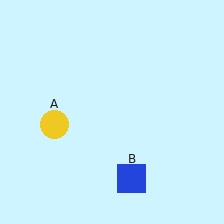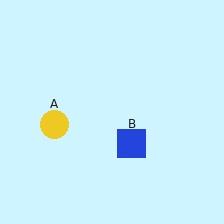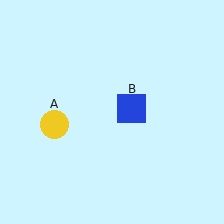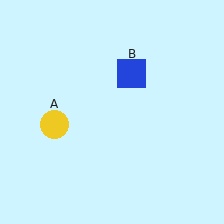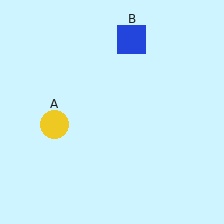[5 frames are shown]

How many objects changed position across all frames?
1 object changed position: blue square (object B).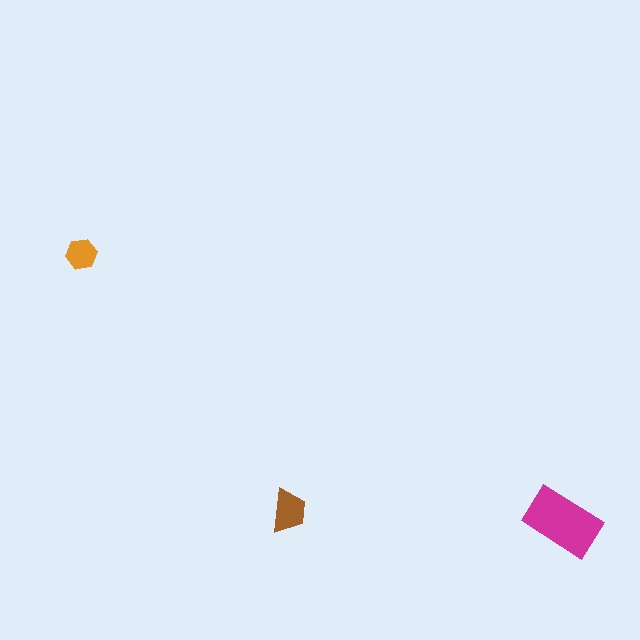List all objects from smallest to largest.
The orange hexagon, the brown trapezoid, the magenta rectangle.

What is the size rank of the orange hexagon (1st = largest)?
3rd.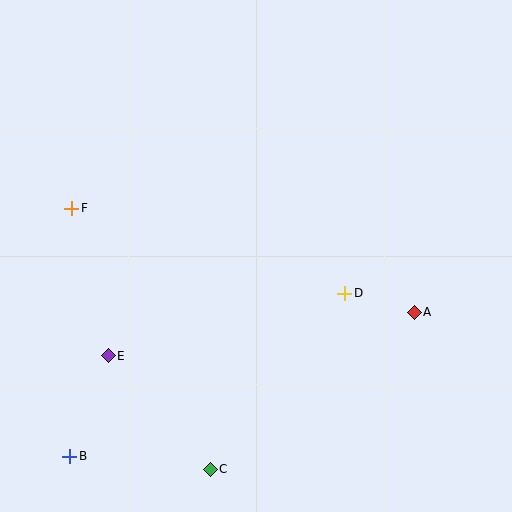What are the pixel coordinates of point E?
Point E is at (108, 356).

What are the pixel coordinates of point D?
Point D is at (345, 293).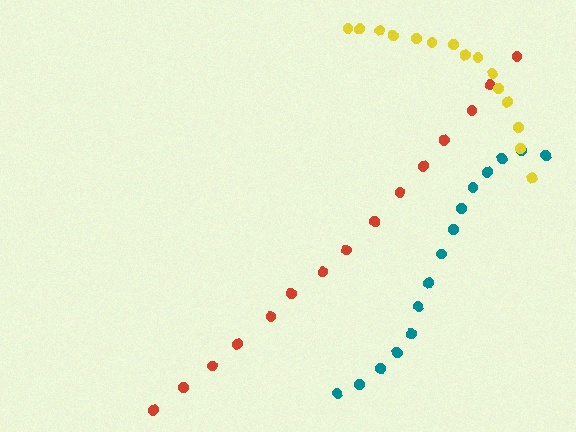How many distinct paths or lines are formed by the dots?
There are 3 distinct paths.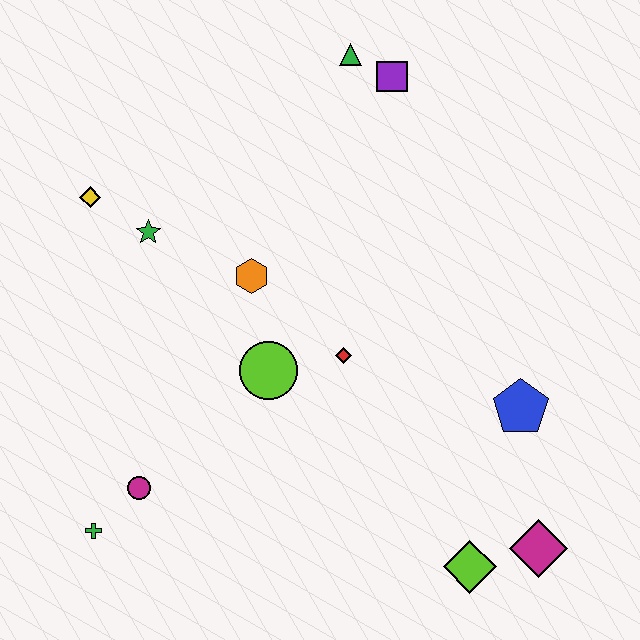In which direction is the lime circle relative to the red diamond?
The lime circle is to the left of the red diamond.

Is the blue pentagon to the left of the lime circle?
No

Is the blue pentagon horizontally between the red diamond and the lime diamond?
No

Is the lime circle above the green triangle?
No